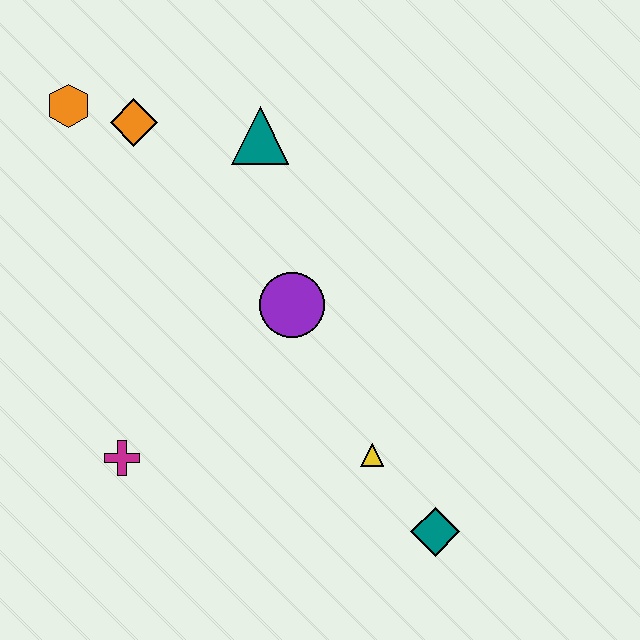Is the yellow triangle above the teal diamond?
Yes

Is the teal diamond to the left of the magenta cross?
No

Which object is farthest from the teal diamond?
The orange hexagon is farthest from the teal diamond.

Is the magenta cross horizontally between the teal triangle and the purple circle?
No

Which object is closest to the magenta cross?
The purple circle is closest to the magenta cross.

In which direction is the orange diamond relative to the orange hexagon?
The orange diamond is to the right of the orange hexagon.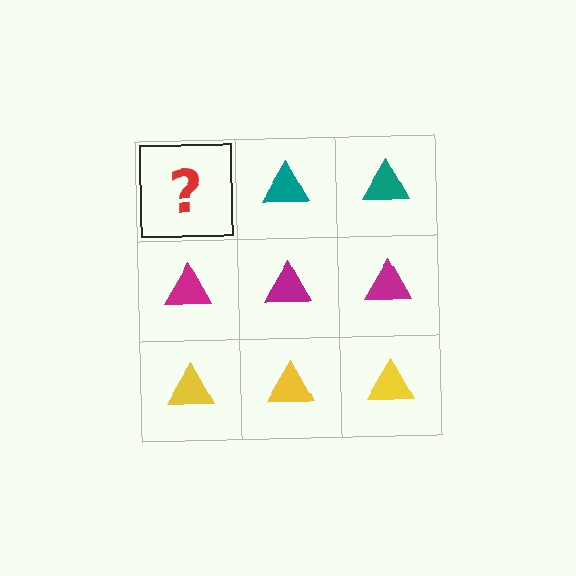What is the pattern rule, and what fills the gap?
The rule is that each row has a consistent color. The gap should be filled with a teal triangle.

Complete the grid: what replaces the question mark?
The question mark should be replaced with a teal triangle.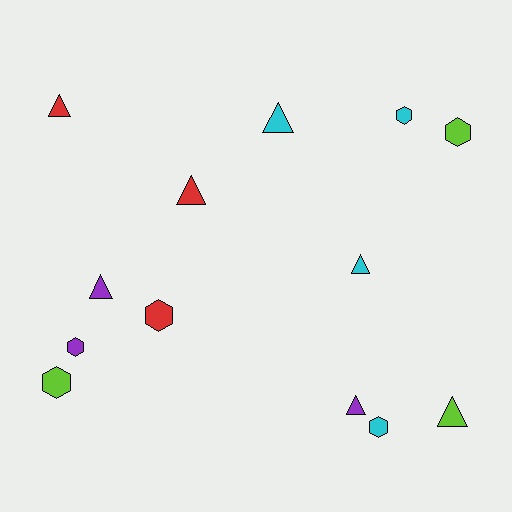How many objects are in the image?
There are 13 objects.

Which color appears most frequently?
Cyan, with 4 objects.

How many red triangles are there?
There are 2 red triangles.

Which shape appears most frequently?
Triangle, with 7 objects.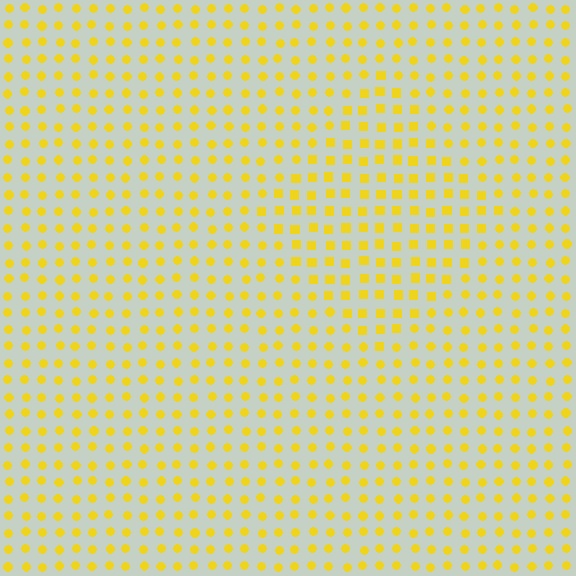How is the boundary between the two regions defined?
The boundary is defined by a change in element shape: squares inside vs. circles outside. All elements share the same color and spacing.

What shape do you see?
I see a diamond.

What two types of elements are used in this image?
The image uses squares inside the diamond region and circles outside it.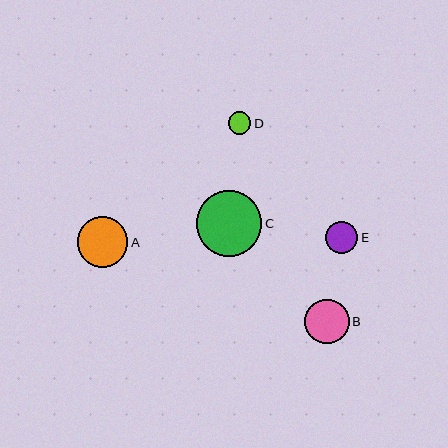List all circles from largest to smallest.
From largest to smallest: C, A, B, E, D.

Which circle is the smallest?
Circle D is the smallest with a size of approximately 23 pixels.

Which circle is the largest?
Circle C is the largest with a size of approximately 66 pixels.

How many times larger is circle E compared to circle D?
Circle E is approximately 1.4 times the size of circle D.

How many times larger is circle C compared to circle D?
Circle C is approximately 2.9 times the size of circle D.